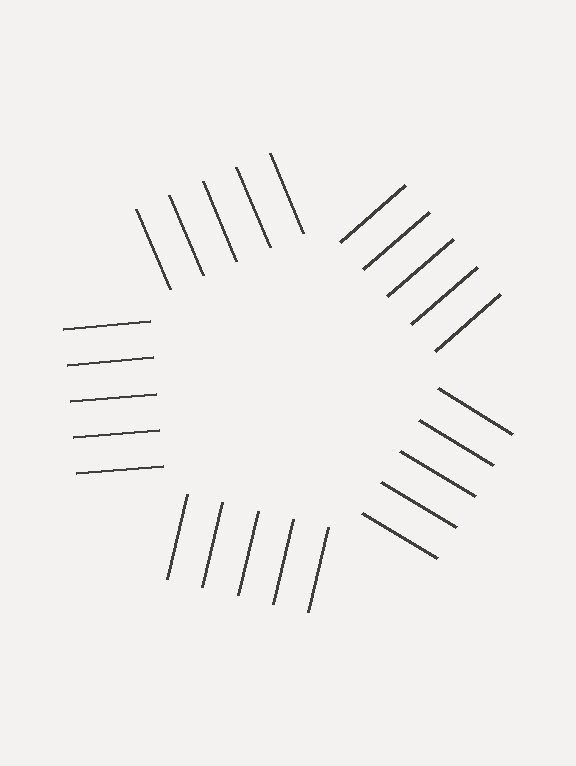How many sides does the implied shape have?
5 sides — the line-ends trace a pentagon.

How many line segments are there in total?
25 — 5 along each of the 5 edges.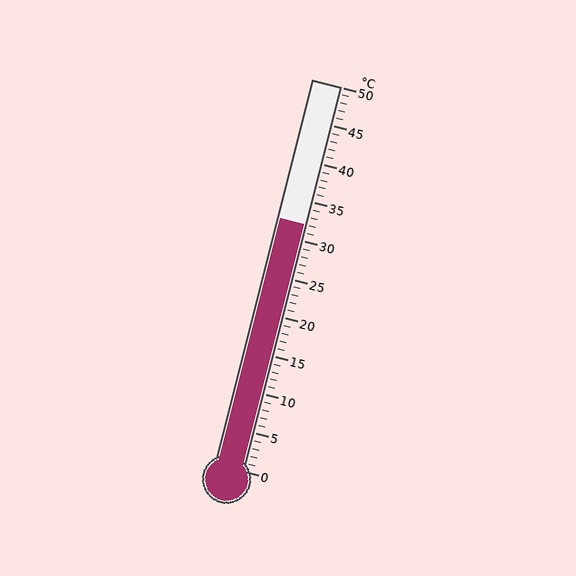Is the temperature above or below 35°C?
The temperature is below 35°C.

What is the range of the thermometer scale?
The thermometer scale ranges from 0°C to 50°C.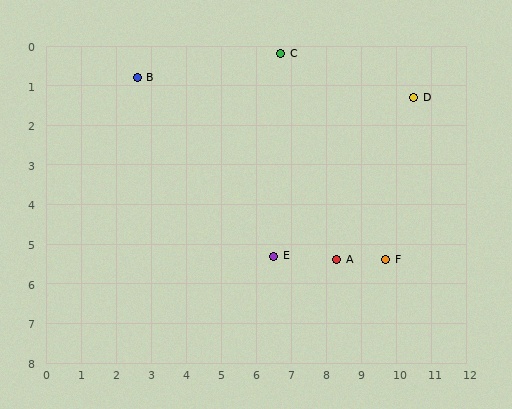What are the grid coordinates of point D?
Point D is at approximately (10.5, 1.3).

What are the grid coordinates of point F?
Point F is at approximately (9.7, 5.4).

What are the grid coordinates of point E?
Point E is at approximately (6.5, 5.3).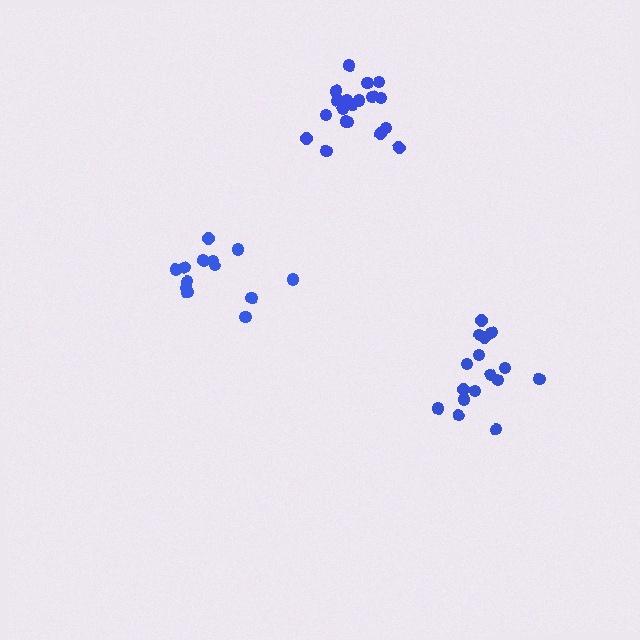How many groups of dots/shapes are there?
There are 3 groups.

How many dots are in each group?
Group 1: 13 dots, Group 2: 16 dots, Group 3: 19 dots (48 total).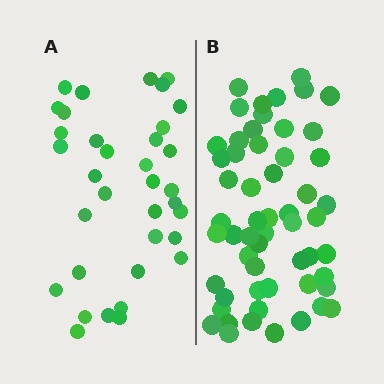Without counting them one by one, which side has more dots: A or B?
Region B (the right region) has more dots.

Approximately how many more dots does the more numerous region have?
Region B has approximately 20 more dots than region A.